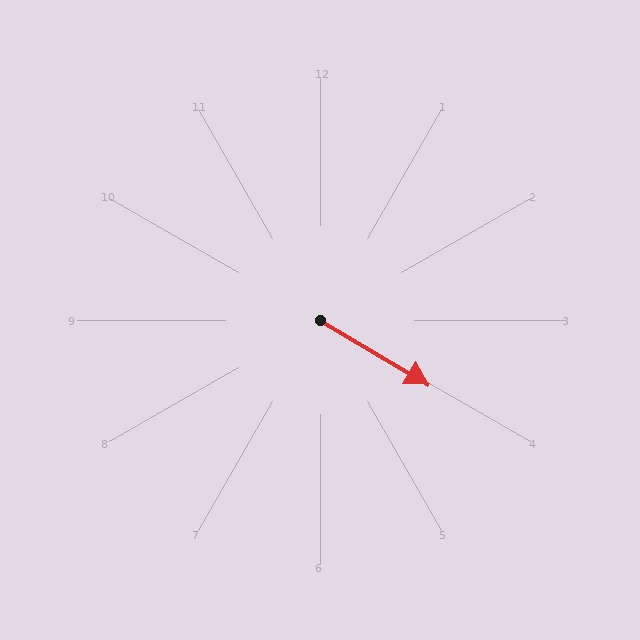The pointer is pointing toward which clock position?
Roughly 4 o'clock.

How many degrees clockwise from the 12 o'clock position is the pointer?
Approximately 121 degrees.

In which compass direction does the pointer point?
Southeast.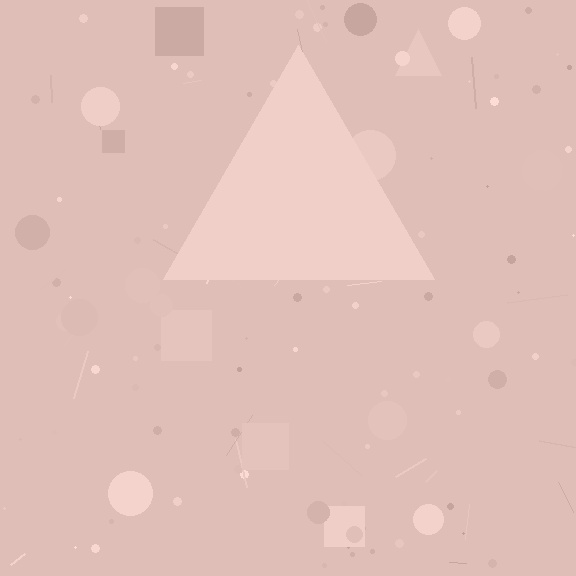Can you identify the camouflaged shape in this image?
The camouflaged shape is a triangle.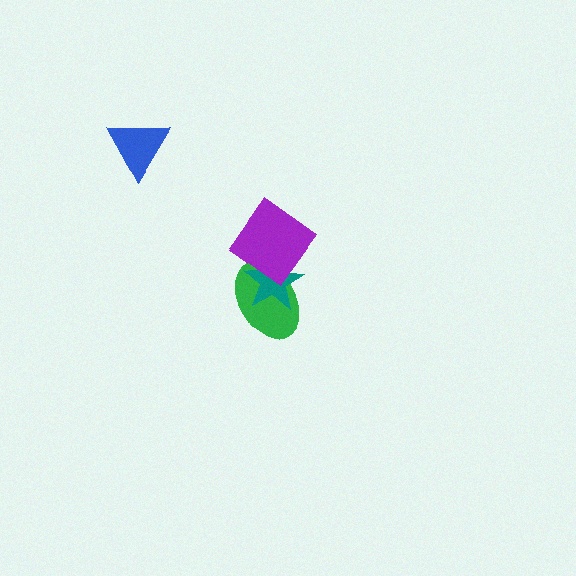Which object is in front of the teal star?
The purple diamond is in front of the teal star.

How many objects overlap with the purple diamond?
2 objects overlap with the purple diamond.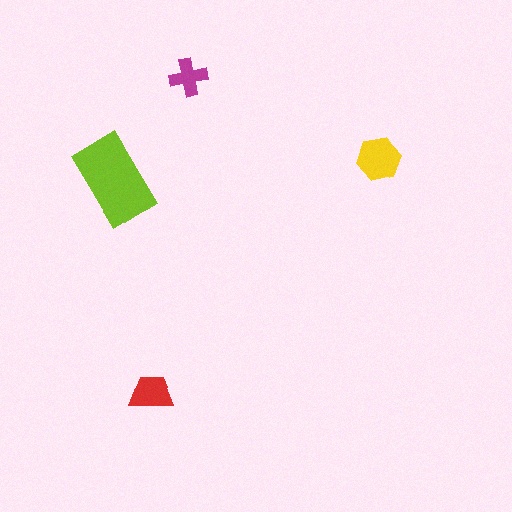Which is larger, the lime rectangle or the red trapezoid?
The lime rectangle.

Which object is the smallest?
The magenta cross.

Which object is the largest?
The lime rectangle.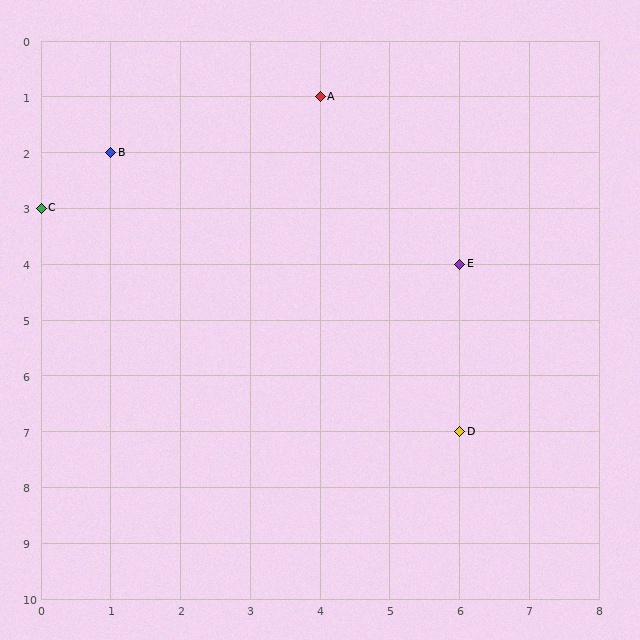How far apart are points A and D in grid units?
Points A and D are 2 columns and 6 rows apart (about 6.3 grid units diagonally).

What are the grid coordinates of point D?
Point D is at grid coordinates (6, 7).